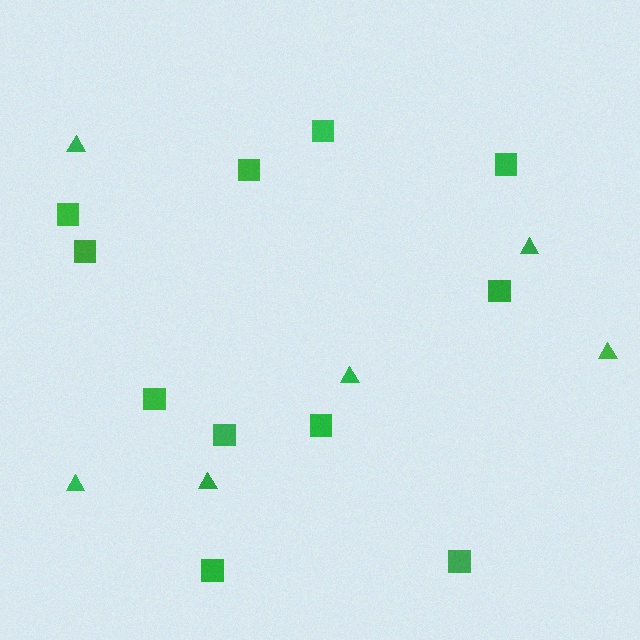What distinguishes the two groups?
There are 2 groups: one group of triangles (6) and one group of squares (11).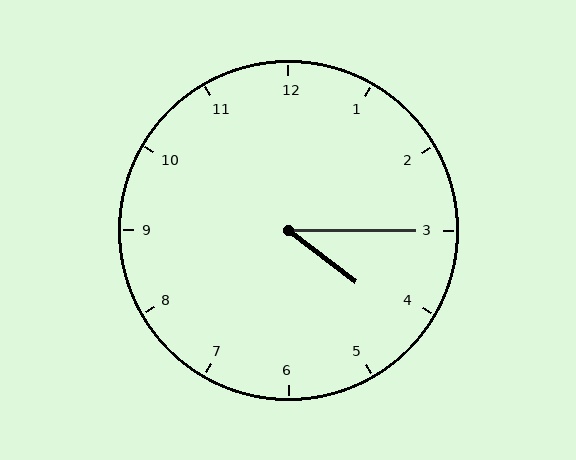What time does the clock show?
4:15.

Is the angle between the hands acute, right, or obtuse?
It is acute.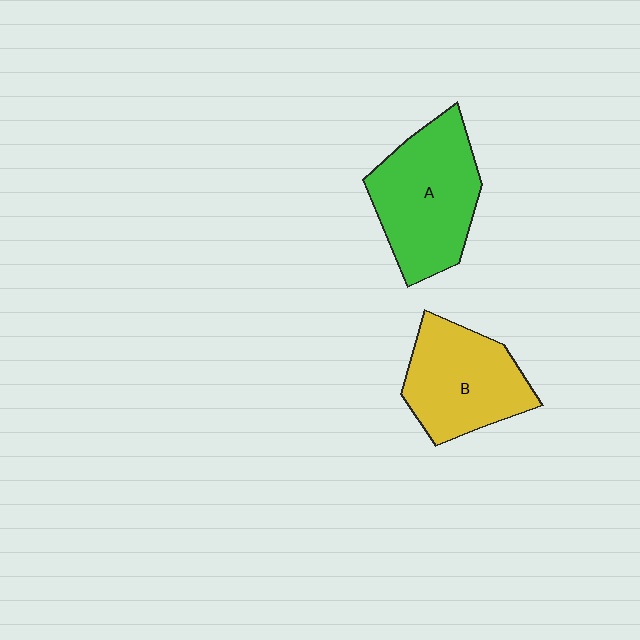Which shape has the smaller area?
Shape B (yellow).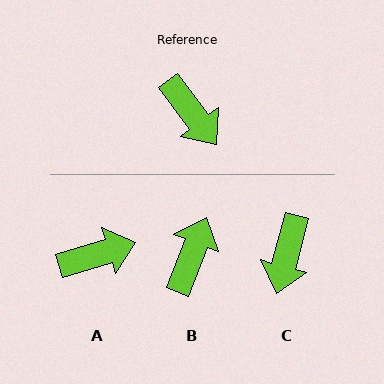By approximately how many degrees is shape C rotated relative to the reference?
Approximately 52 degrees clockwise.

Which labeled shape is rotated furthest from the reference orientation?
B, about 121 degrees away.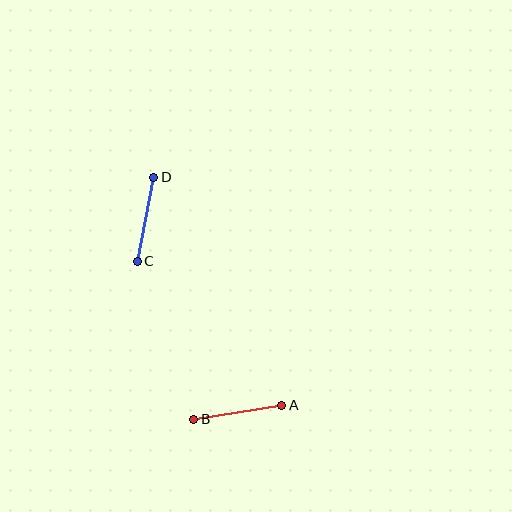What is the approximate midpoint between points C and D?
The midpoint is at approximately (146, 219) pixels.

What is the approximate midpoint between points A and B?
The midpoint is at approximately (238, 412) pixels.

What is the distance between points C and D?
The distance is approximately 85 pixels.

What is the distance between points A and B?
The distance is approximately 89 pixels.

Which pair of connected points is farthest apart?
Points A and B are farthest apart.